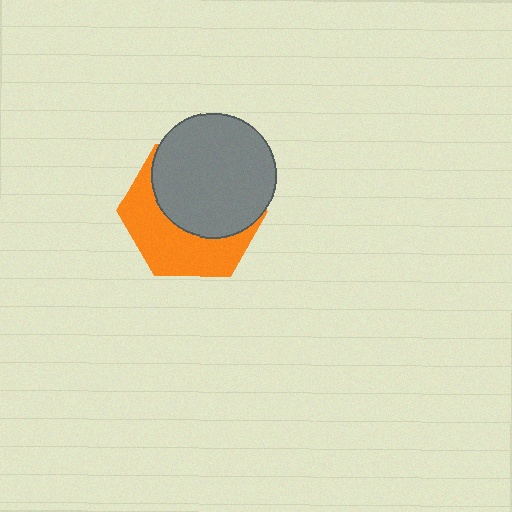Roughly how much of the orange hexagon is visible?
A small part of it is visible (roughly 45%).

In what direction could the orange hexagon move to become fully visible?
The orange hexagon could move down. That would shift it out from behind the gray circle entirely.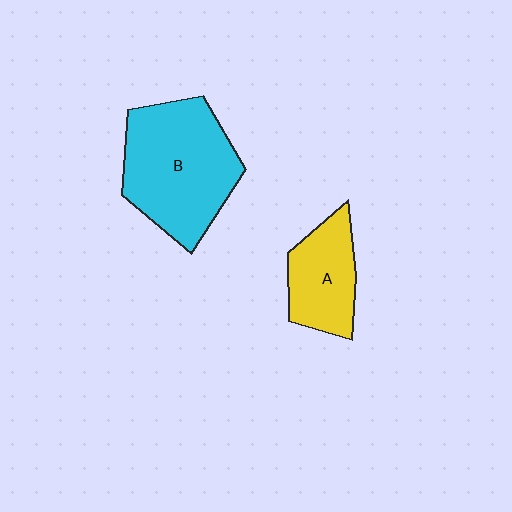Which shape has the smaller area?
Shape A (yellow).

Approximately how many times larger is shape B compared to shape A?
Approximately 1.9 times.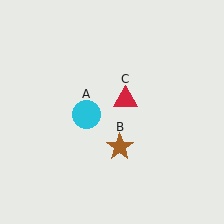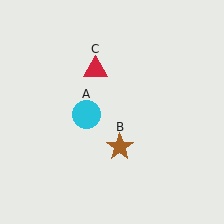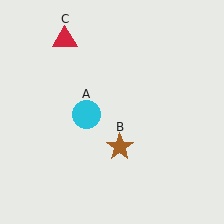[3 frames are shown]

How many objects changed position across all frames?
1 object changed position: red triangle (object C).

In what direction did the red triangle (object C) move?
The red triangle (object C) moved up and to the left.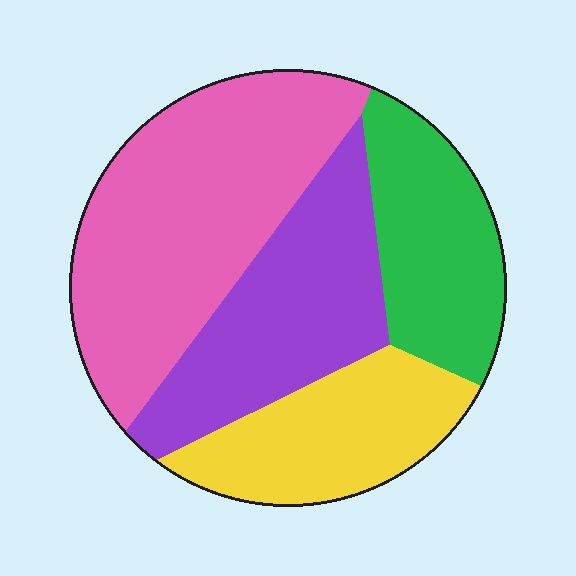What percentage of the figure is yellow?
Yellow covers 19% of the figure.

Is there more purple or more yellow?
Purple.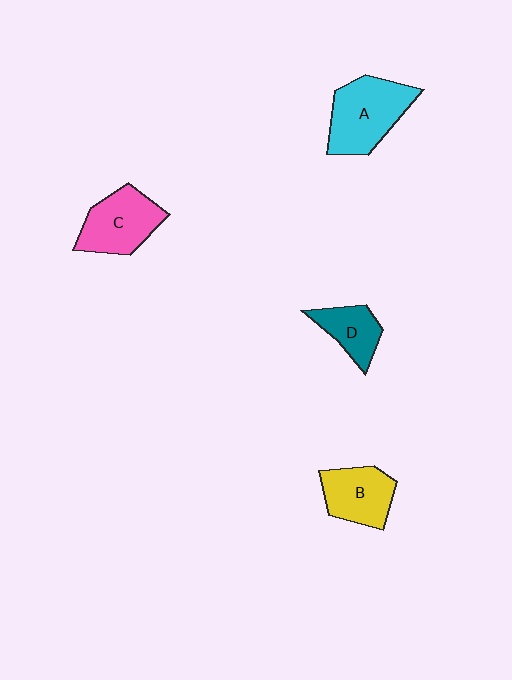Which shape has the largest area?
Shape A (cyan).